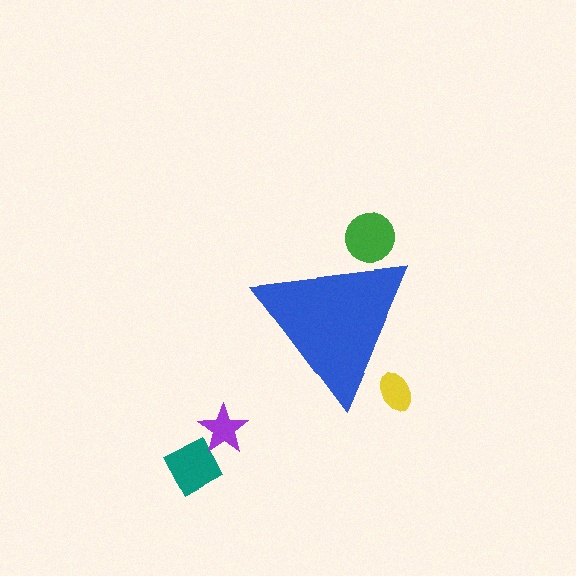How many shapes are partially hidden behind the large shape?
2 shapes are partially hidden.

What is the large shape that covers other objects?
A blue triangle.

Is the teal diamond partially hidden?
No, the teal diamond is fully visible.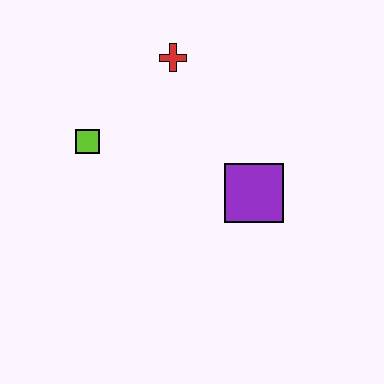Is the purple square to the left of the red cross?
No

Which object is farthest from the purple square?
The lime square is farthest from the purple square.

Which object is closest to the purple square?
The red cross is closest to the purple square.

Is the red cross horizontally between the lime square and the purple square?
Yes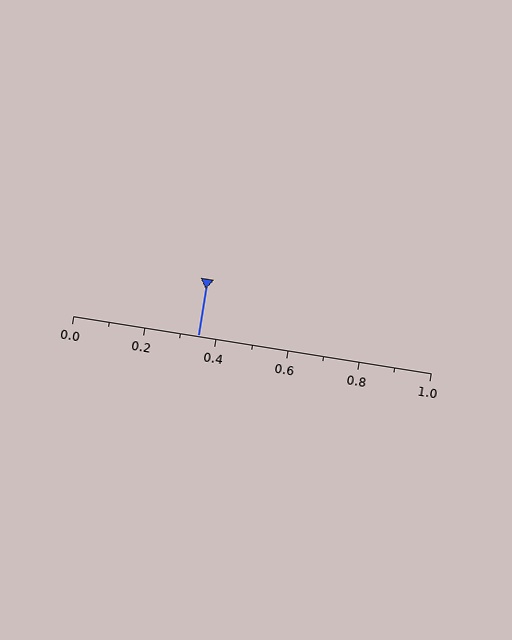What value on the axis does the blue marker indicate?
The marker indicates approximately 0.35.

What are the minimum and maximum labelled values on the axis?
The axis runs from 0.0 to 1.0.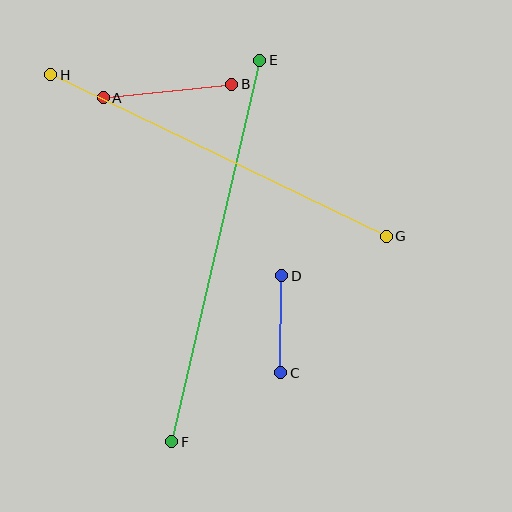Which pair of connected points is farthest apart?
Points E and F are farthest apart.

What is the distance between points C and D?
The distance is approximately 97 pixels.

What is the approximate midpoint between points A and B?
The midpoint is at approximately (167, 91) pixels.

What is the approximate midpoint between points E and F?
The midpoint is at approximately (216, 251) pixels.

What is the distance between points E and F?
The distance is approximately 391 pixels.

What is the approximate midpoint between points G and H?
The midpoint is at approximately (218, 155) pixels.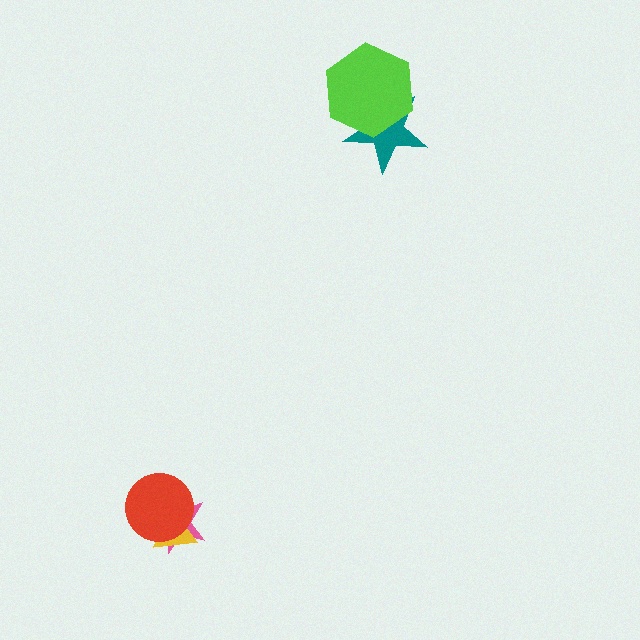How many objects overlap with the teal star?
1 object overlaps with the teal star.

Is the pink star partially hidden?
Yes, it is partially covered by another shape.